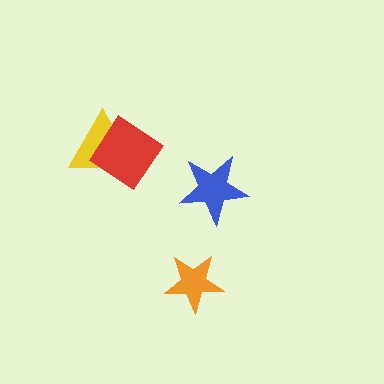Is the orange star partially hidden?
No, no other shape covers it.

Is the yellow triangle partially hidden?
Yes, it is partially covered by another shape.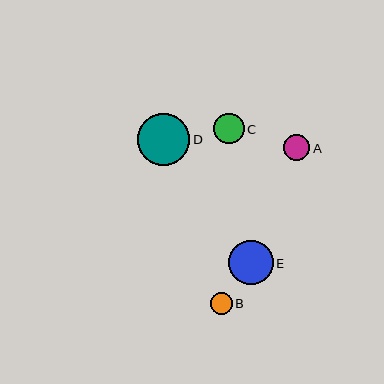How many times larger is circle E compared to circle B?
Circle E is approximately 2.0 times the size of circle B.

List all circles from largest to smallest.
From largest to smallest: D, E, C, A, B.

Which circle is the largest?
Circle D is the largest with a size of approximately 52 pixels.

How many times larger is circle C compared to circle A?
Circle C is approximately 1.2 times the size of circle A.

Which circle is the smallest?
Circle B is the smallest with a size of approximately 22 pixels.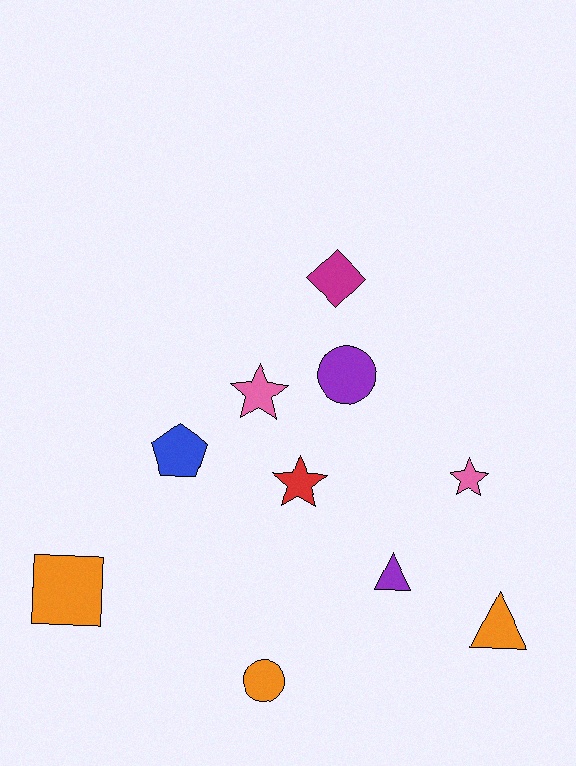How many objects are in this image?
There are 10 objects.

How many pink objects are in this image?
There are 2 pink objects.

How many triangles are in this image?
There are 2 triangles.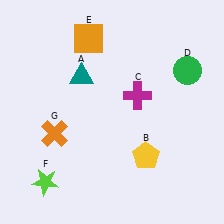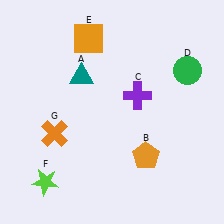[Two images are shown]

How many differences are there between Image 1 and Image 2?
There are 2 differences between the two images.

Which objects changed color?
B changed from yellow to orange. C changed from magenta to purple.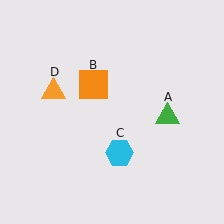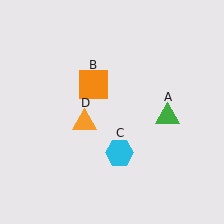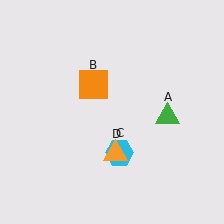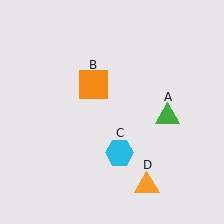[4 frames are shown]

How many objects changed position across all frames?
1 object changed position: orange triangle (object D).